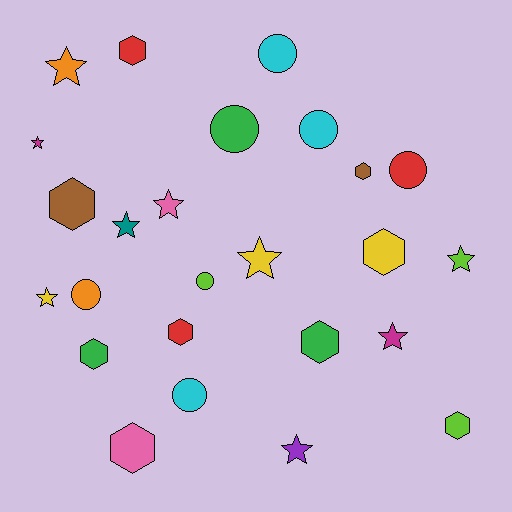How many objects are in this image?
There are 25 objects.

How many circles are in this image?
There are 7 circles.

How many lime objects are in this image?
There are 3 lime objects.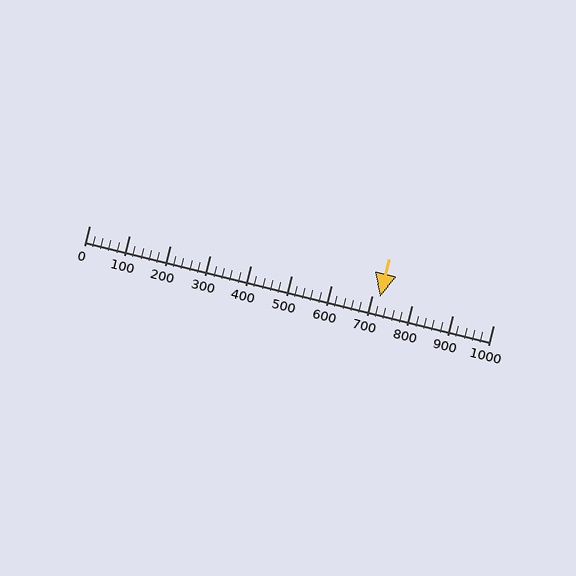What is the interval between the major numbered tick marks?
The major tick marks are spaced 100 units apart.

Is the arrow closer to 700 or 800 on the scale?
The arrow is closer to 700.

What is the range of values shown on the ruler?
The ruler shows values from 0 to 1000.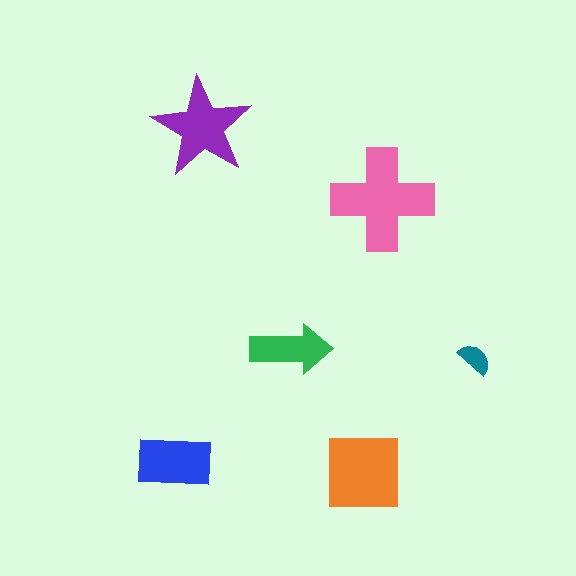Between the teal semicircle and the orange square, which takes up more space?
The orange square.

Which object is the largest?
The pink cross.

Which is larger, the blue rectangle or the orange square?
The orange square.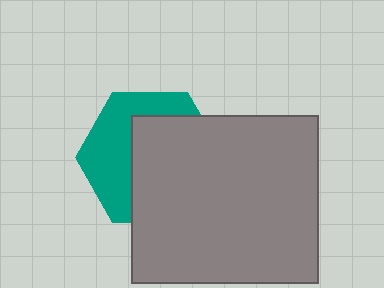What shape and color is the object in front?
The object in front is a gray rectangle.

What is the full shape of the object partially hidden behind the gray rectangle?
The partially hidden object is a teal hexagon.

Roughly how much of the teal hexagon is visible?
A small part of it is visible (roughly 44%).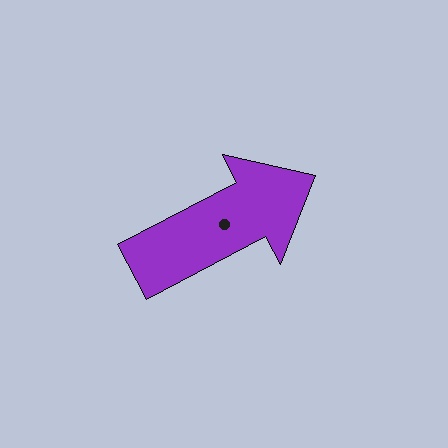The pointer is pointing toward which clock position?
Roughly 2 o'clock.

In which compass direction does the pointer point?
Northeast.